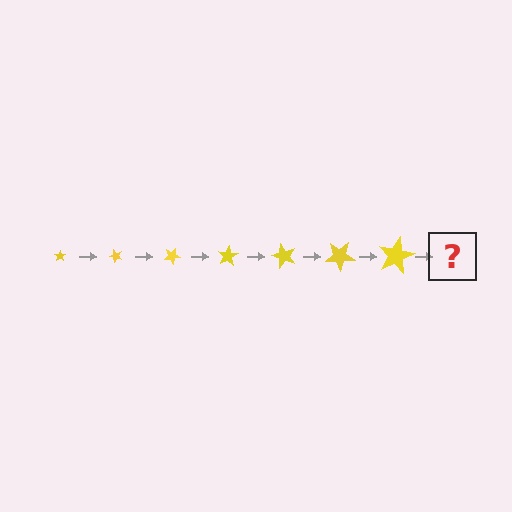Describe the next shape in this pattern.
It should be a star, larger than the previous one and rotated 350 degrees from the start.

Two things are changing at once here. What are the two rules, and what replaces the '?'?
The two rules are that the star grows larger each step and it rotates 50 degrees each step. The '?' should be a star, larger than the previous one and rotated 350 degrees from the start.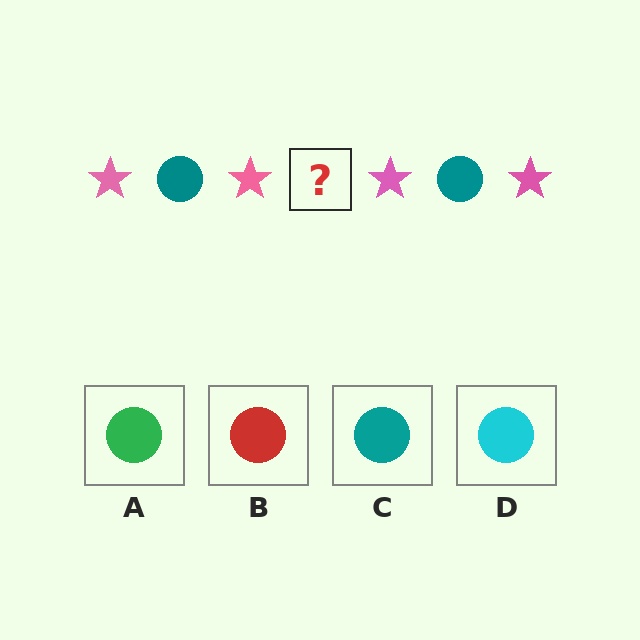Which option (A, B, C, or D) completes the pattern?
C.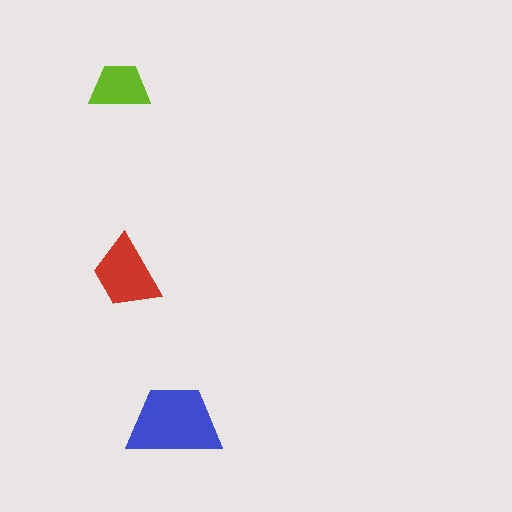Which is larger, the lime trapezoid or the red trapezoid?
The red one.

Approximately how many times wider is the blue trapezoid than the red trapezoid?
About 1.5 times wider.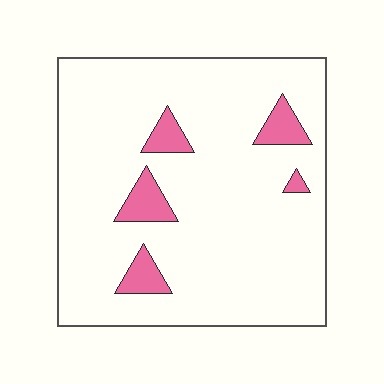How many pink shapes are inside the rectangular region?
5.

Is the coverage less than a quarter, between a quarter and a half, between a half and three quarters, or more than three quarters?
Less than a quarter.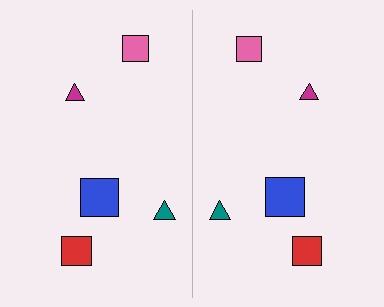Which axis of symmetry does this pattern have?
The pattern has a vertical axis of symmetry running through the center of the image.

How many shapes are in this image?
There are 10 shapes in this image.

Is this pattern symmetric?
Yes, this pattern has bilateral (reflection) symmetry.